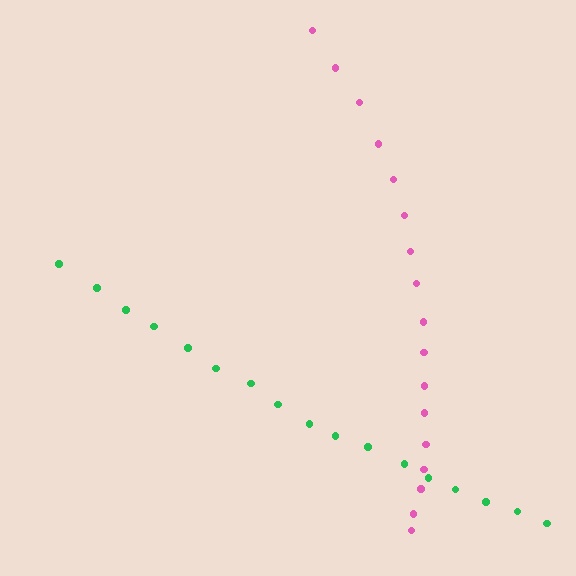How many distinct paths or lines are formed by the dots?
There are 2 distinct paths.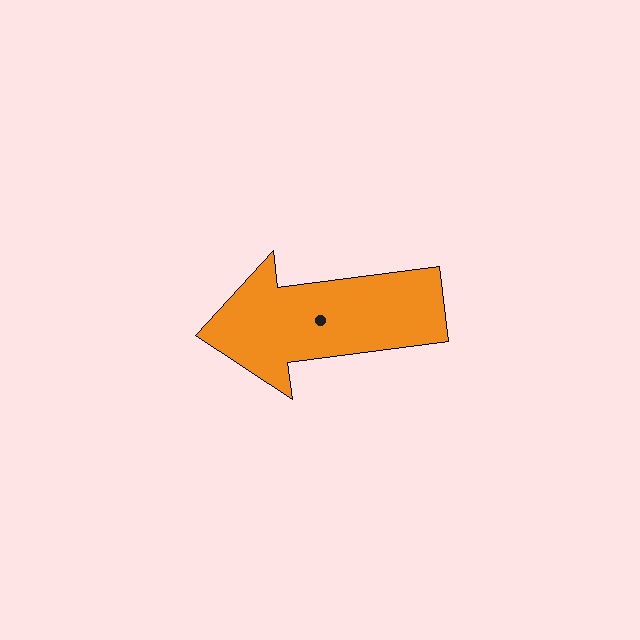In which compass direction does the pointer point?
West.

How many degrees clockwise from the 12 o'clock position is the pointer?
Approximately 263 degrees.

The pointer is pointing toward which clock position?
Roughly 9 o'clock.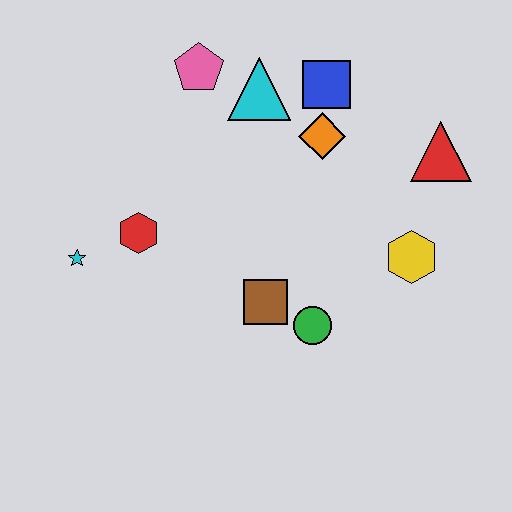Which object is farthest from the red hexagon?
The red triangle is farthest from the red hexagon.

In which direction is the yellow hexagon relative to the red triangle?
The yellow hexagon is below the red triangle.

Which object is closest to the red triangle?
The yellow hexagon is closest to the red triangle.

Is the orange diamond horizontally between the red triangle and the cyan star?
Yes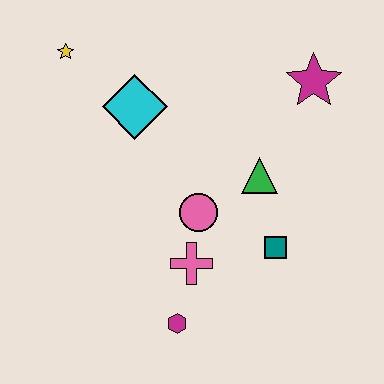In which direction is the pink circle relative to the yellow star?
The pink circle is below the yellow star.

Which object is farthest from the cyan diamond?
The magenta hexagon is farthest from the cyan diamond.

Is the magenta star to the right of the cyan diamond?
Yes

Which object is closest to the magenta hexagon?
The pink cross is closest to the magenta hexagon.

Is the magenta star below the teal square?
No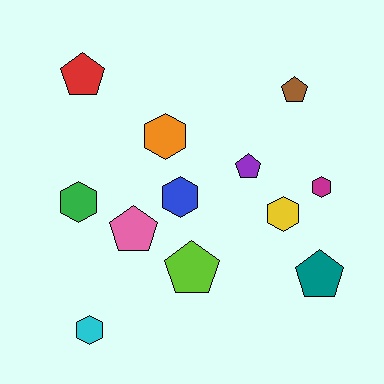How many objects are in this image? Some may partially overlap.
There are 12 objects.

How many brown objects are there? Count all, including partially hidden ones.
There is 1 brown object.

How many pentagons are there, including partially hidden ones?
There are 6 pentagons.